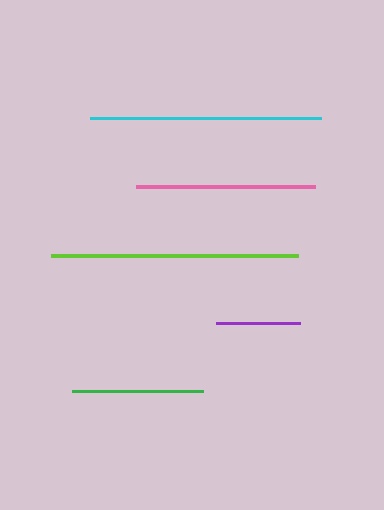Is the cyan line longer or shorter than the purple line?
The cyan line is longer than the purple line.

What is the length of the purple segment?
The purple segment is approximately 84 pixels long.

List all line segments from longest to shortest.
From longest to shortest: lime, cyan, pink, green, purple.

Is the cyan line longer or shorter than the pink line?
The cyan line is longer than the pink line.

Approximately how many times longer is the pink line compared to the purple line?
The pink line is approximately 2.1 times the length of the purple line.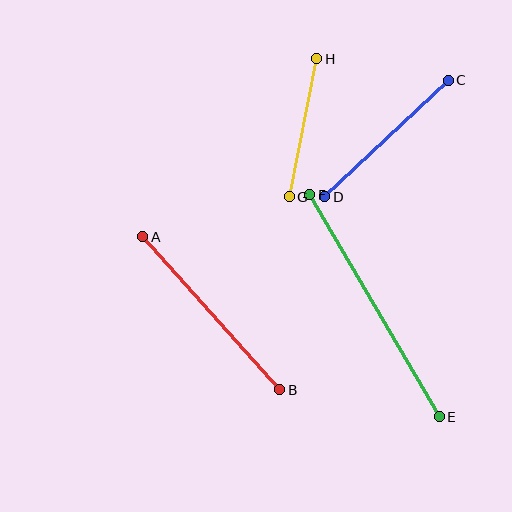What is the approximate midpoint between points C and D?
The midpoint is at approximately (387, 138) pixels.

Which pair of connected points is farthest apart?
Points E and F are farthest apart.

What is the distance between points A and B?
The distance is approximately 206 pixels.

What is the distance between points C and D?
The distance is approximately 170 pixels.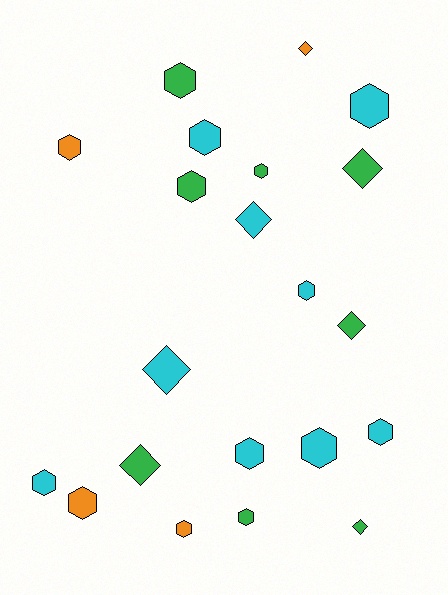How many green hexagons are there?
There are 4 green hexagons.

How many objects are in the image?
There are 21 objects.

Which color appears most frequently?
Cyan, with 9 objects.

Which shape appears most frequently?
Hexagon, with 14 objects.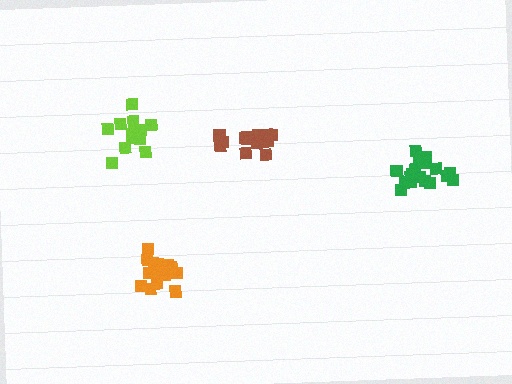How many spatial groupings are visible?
There are 4 spatial groupings.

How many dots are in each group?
Group 1: 13 dots, Group 2: 15 dots, Group 3: 18 dots, Group 4: 15 dots (61 total).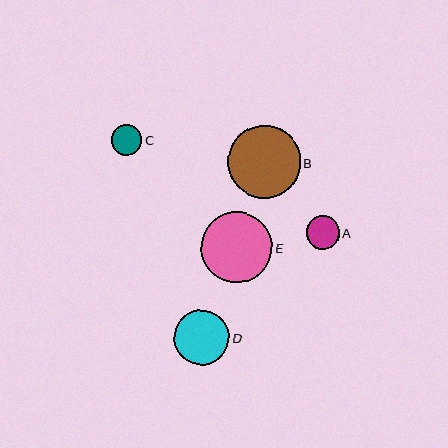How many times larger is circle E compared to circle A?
Circle E is approximately 2.1 times the size of circle A.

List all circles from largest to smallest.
From largest to smallest: B, E, D, A, C.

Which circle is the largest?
Circle B is the largest with a size of approximately 73 pixels.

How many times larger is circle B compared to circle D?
Circle B is approximately 1.3 times the size of circle D.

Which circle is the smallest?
Circle C is the smallest with a size of approximately 30 pixels.